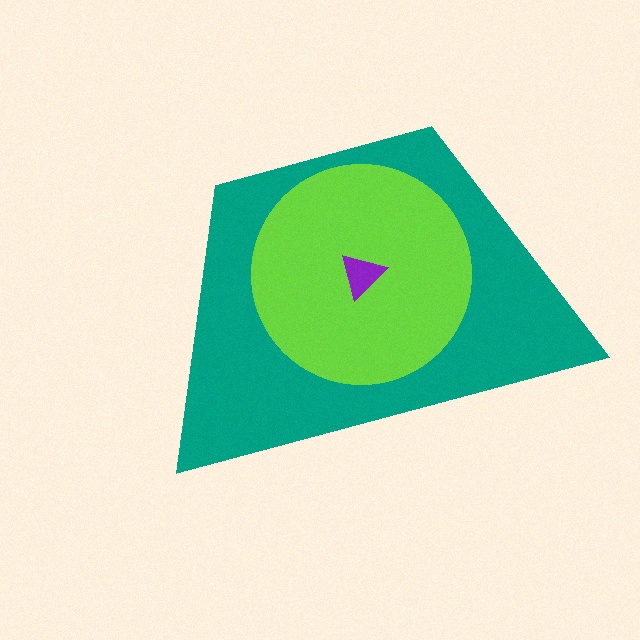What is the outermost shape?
The teal trapezoid.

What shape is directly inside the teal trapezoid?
The lime circle.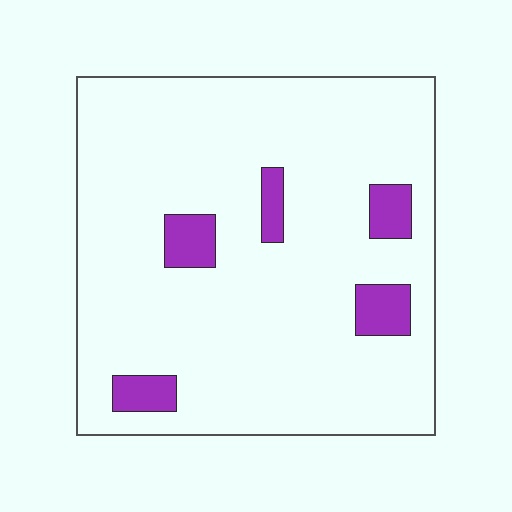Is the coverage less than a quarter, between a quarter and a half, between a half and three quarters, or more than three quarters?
Less than a quarter.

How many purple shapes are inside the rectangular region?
5.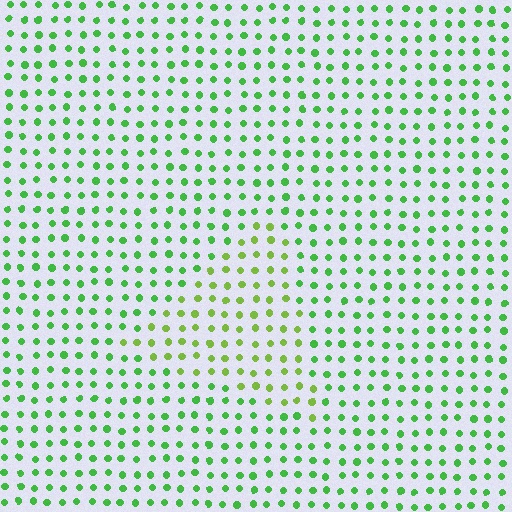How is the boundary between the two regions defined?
The boundary is defined purely by a slight shift in hue (about 29 degrees). Spacing, size, and orientation are identical on both sides.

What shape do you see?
I see a triangle.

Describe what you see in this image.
The image is filled with small green elements in a uniform arrangement. A triangle-shaped region is visible where the elements are tinted to a slightly different hue, forming a subtle color boundary.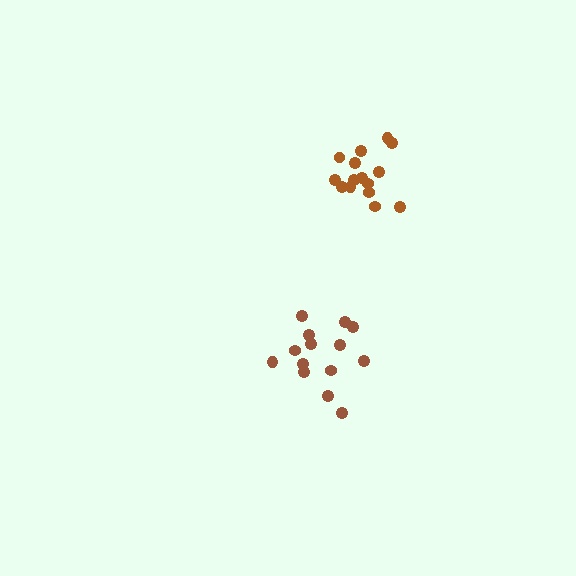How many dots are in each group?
Group 1: 14 dots, Group 2: 15 dots (29 total).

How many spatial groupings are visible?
There are 2 spatial groupings.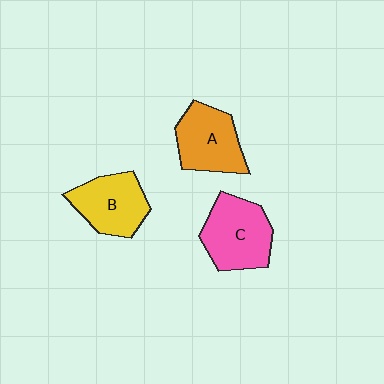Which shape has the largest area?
Shape C (pink).